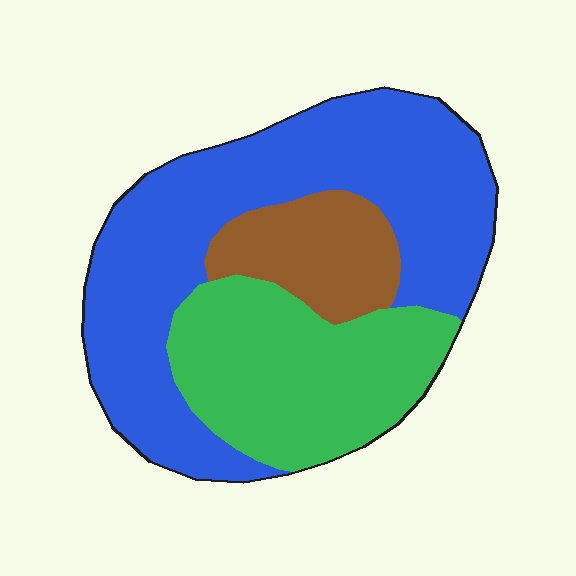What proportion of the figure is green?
Green takes up about one third (1/3) of the figure.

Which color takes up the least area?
Brown, at roughly 15%.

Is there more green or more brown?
Green.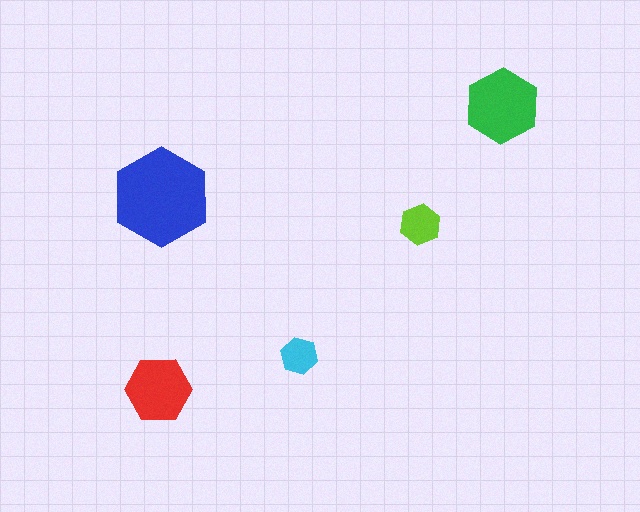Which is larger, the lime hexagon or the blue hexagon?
The blue one.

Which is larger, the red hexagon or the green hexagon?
The green one.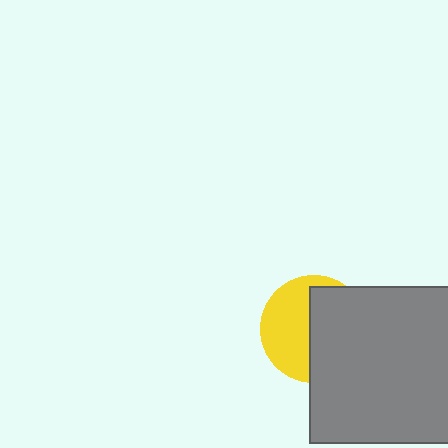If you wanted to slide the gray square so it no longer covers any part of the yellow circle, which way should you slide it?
Slide it right — that is the most direct way to separate the two shapes.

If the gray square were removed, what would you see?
You would see the complete yellow circle.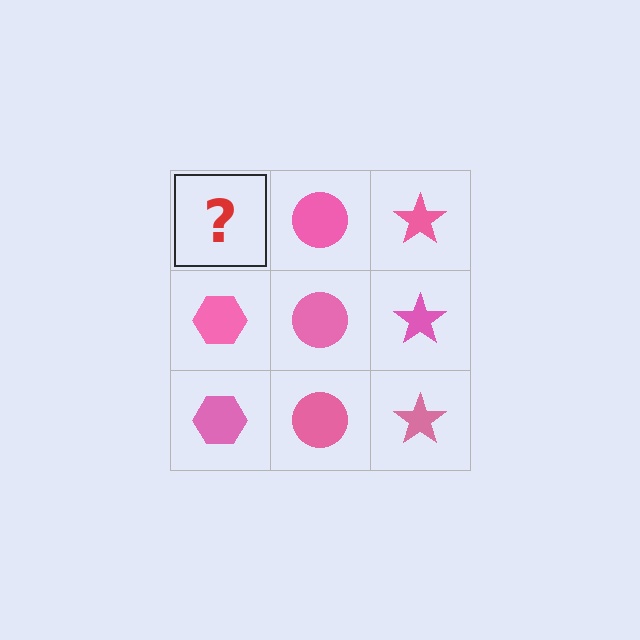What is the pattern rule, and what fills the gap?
The rule is that each column has a consistent shape. The gap should be filled with a pink hexagon.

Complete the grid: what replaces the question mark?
The question mark should be replaced with a pink hexagon.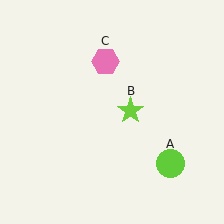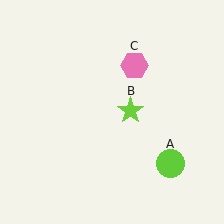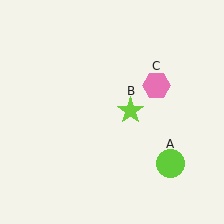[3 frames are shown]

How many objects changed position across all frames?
1 object changed position: pink hexagon (object C).